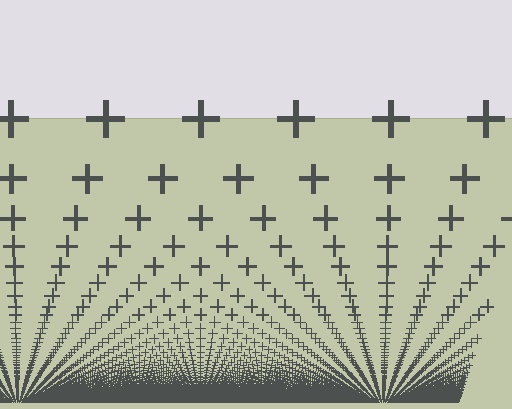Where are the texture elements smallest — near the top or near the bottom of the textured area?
Near the bottom.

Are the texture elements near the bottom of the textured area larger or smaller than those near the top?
Smaller. The gradient is inverted — elements near the bottom are smaller and denser.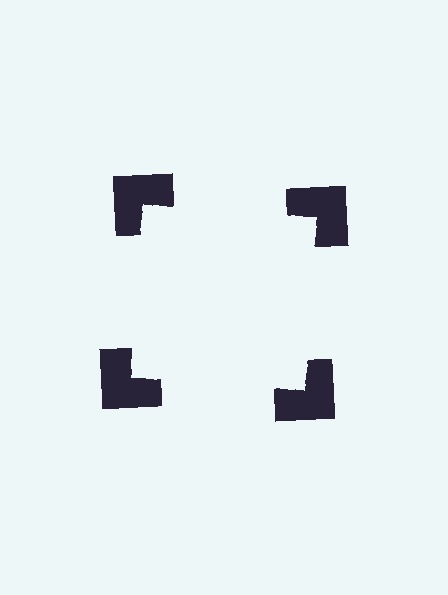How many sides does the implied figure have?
4 sides.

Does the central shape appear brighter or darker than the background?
It typically appears slightly brighter than the background, even though no actual brightness change is drawn.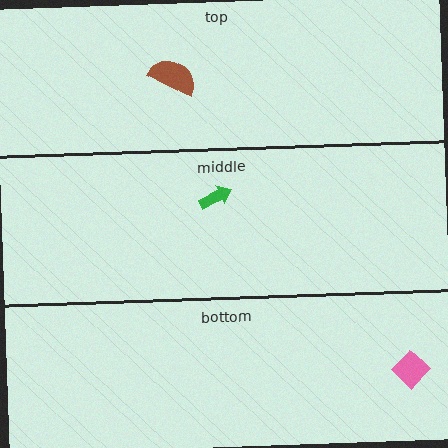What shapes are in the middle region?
The green arrow.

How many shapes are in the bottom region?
1.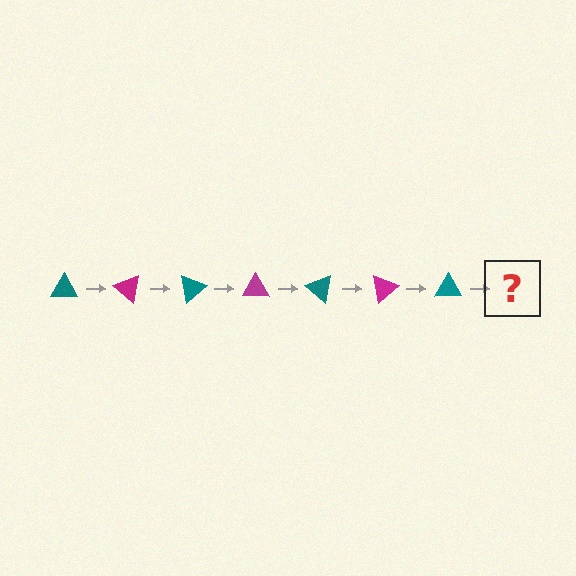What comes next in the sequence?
The next element should be a magenta triangle, rotated 280 degrees from the start.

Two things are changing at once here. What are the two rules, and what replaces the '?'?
The two rules are that it rotates 40 degrees each step and the color cycles through teal and magenta. The '?' should be a magenta triangle, rotated 280 degrees from the start.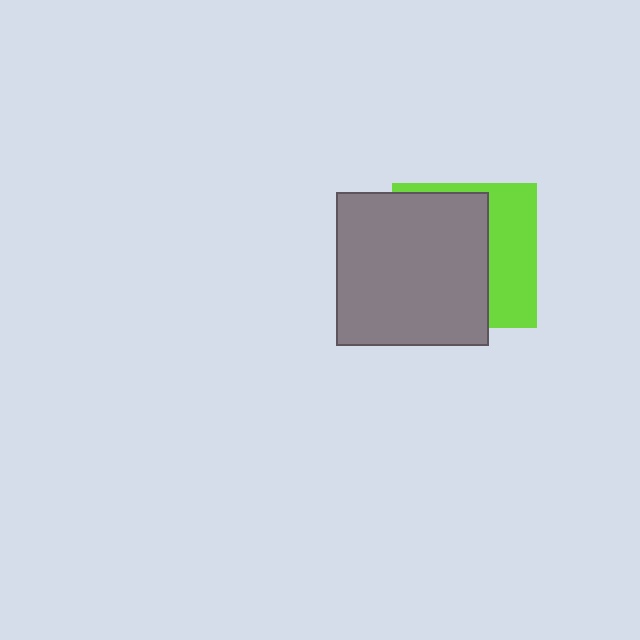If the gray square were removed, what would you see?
You would see the complete lime square.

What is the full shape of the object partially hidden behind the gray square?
The partially hidden object is a lime square.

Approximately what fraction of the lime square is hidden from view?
Roughly 63% of the lime square is hidden behind the gray square.